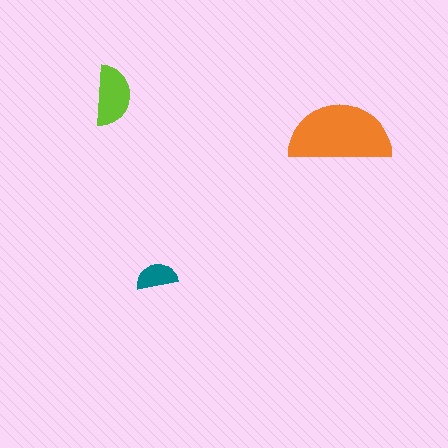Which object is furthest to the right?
The orange semicircle is rightmost.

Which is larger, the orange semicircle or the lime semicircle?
The orange one.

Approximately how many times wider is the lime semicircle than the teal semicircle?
About 1.5 times wider.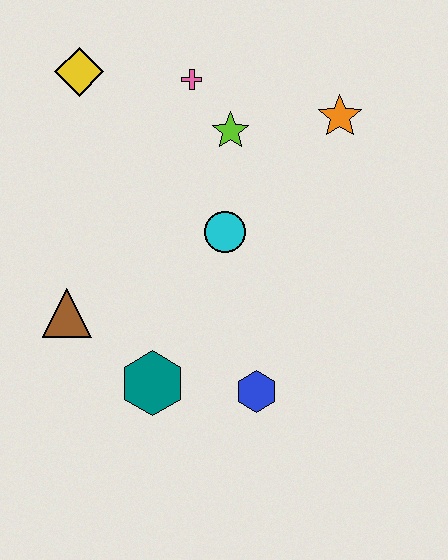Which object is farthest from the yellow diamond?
The blue hexagon is farthest from the yellow diamond.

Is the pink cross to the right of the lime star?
No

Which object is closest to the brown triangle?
The teal hexagon is closest to the brown triangle.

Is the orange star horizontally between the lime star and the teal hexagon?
No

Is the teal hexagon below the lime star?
Yes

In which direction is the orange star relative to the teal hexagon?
The orange star is above the teal hexagon.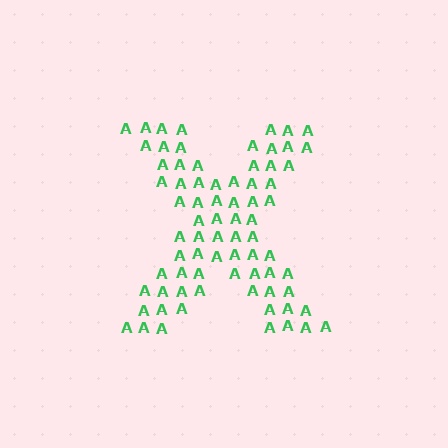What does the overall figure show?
The overall figure shows the letter X.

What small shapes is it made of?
It is made of small letter A's.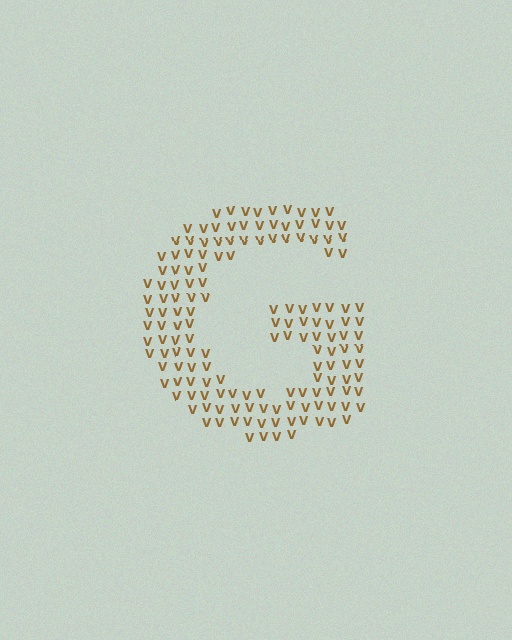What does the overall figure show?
The overall figure shows the letter G.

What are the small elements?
The small elements are letter V's.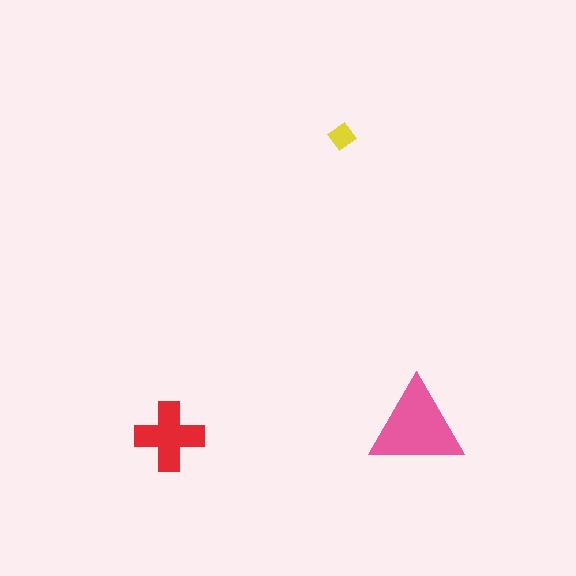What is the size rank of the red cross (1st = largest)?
2nd.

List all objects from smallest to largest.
The yellow diamond, the red cross, the pink triangle.